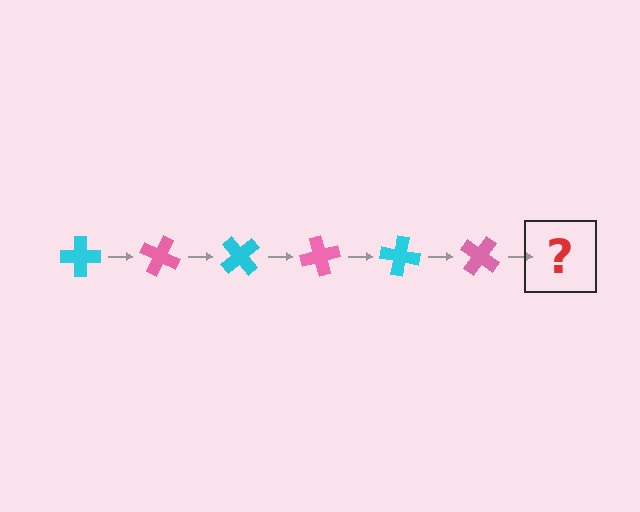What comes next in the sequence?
The next element should be a cyan cross, rotated 150 degrees from the start.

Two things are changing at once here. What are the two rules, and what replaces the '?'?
The two rules are that it rotates 25 degrees each step and the color cycles through cyan and pink. The '?' should be a cyan cross, rotated 150 degrees from the start.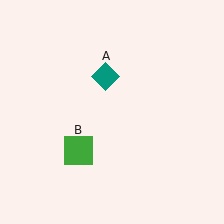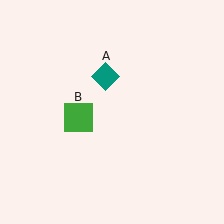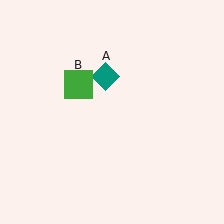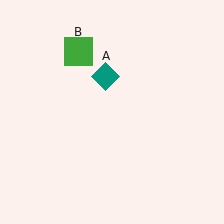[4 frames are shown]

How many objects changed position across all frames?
1 object changed position: green square (object B).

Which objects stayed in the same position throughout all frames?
Teal diamond (object A) remained stationary.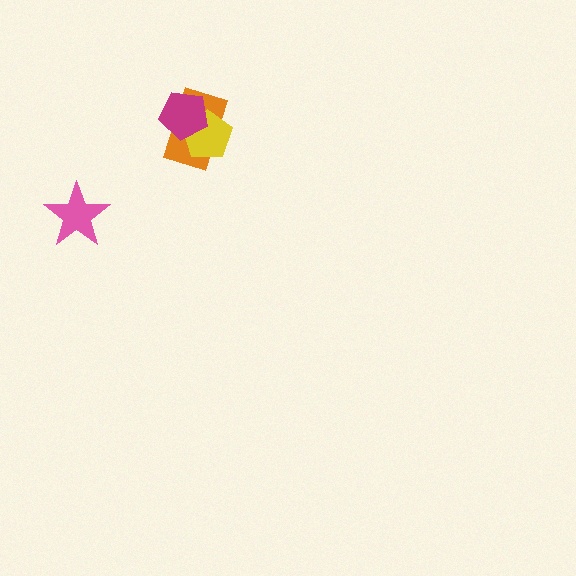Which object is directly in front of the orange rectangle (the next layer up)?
The yellow pentagon is directly in front of the orange rectangle.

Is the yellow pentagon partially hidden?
Yes, it is partially covered by another shape.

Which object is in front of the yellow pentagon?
The magenta pentagon is in front of the yellow pentagon.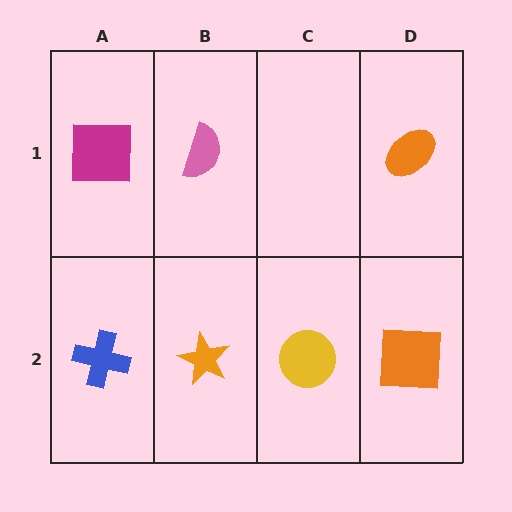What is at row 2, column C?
A yellow circle.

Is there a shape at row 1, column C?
No, that cell is empty.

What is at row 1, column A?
A magenta square.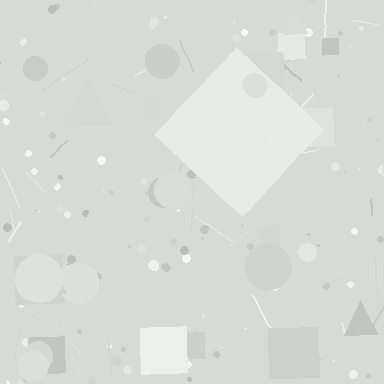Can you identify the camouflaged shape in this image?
The camouflaged shape is a diamond.